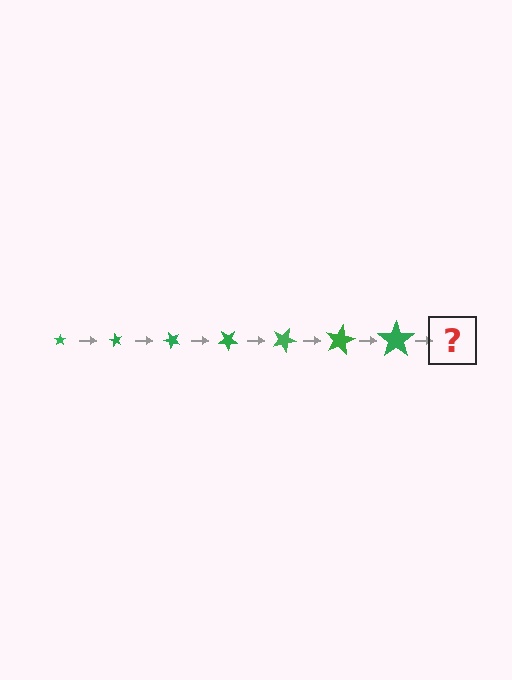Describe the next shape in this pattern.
It should be a star, larger than the previous one and rotated 420 degrees from the start.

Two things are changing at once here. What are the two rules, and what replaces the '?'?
The two rules are that the star grows larger each step and it rotates 60 degrees each step. The '?' should be a star, larger than the previous one and rotated 420 degrees from the start.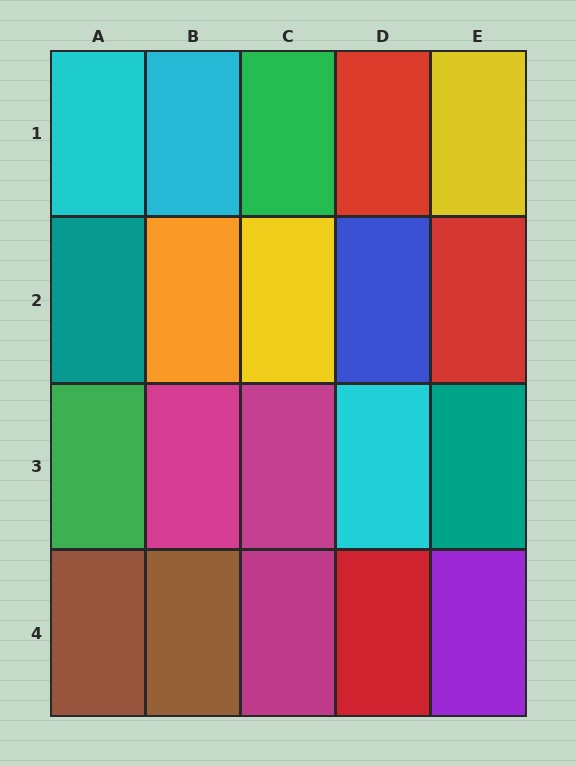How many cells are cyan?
3 cells are cyan.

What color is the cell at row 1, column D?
Red.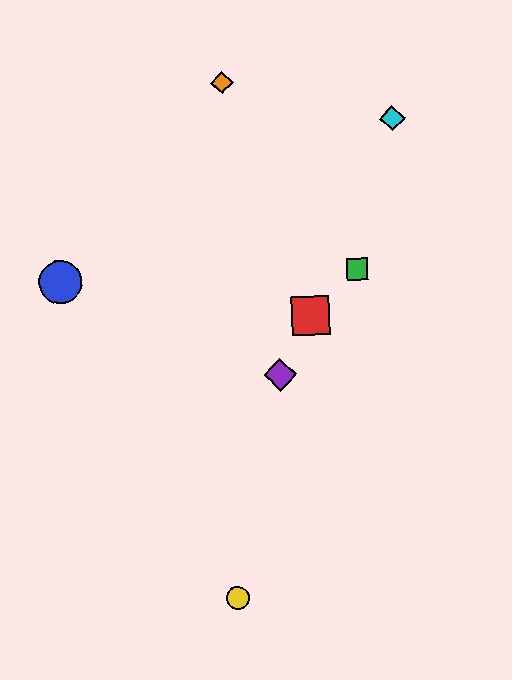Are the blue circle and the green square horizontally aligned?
Yes, both are at y≈282.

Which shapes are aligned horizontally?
The blue circle, the green square are aligned horizontally.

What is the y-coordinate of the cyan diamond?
The cyan diamond is at y≈118.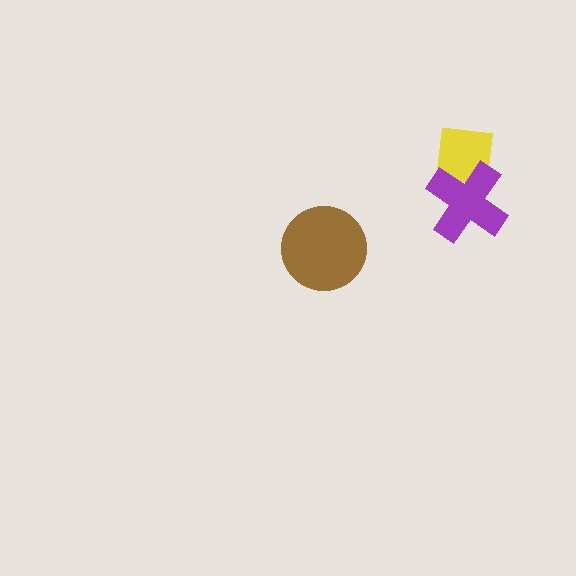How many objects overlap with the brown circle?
0 objects overlap with the brown circle.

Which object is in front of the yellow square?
The purple cross is in front of the yellow square.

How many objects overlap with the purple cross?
1 object overlaps with the purple cross.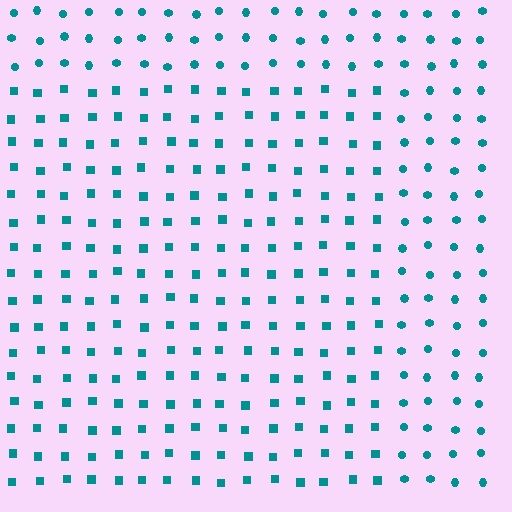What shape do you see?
I see a rectangle.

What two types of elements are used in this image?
The image uses squares inside the rectangle region and circles outside it.